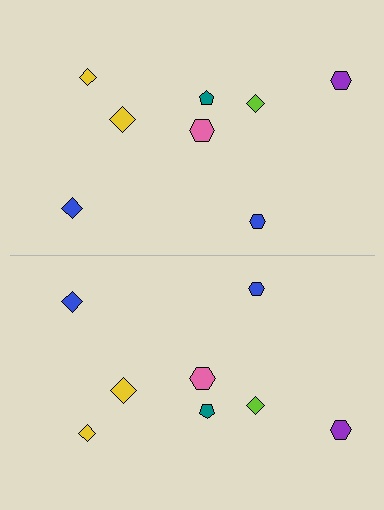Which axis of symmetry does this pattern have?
The pattern has a horizontal axis of symmetry running through the center of the image.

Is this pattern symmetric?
Yes, this pattern has bilateral (reflection) symmetry.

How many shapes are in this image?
There are 16 shapes in this image.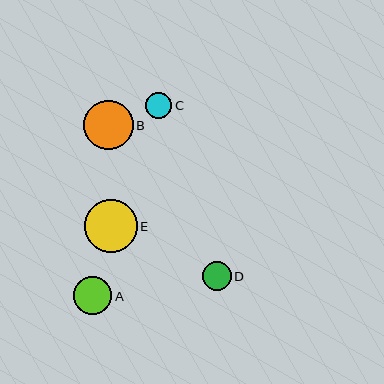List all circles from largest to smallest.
From largest to smallest: E, B, A, D, C.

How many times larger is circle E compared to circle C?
Circle E is approximately 2.0 times the size of circle C.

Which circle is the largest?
Circle E is the largest with a size of approximately 53 pixels.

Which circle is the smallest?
Circle C is the smallest with a size of approximately 26 pixels.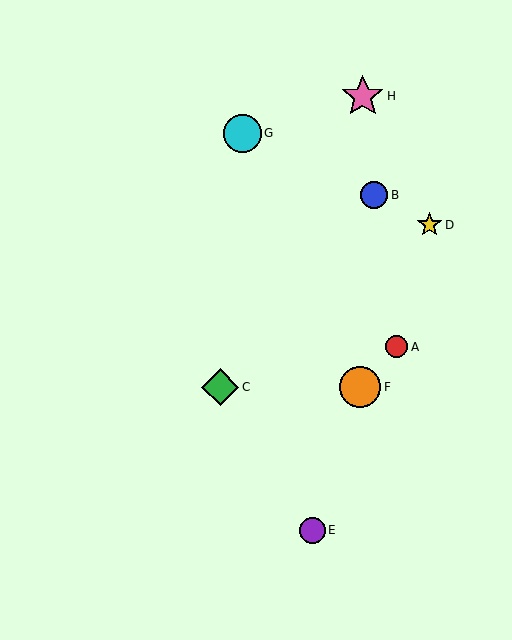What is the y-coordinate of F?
Object F is at y≈387.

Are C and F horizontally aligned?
Yes, both are at y≈387.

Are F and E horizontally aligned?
No, F is at y≈387 and E is at y≈530.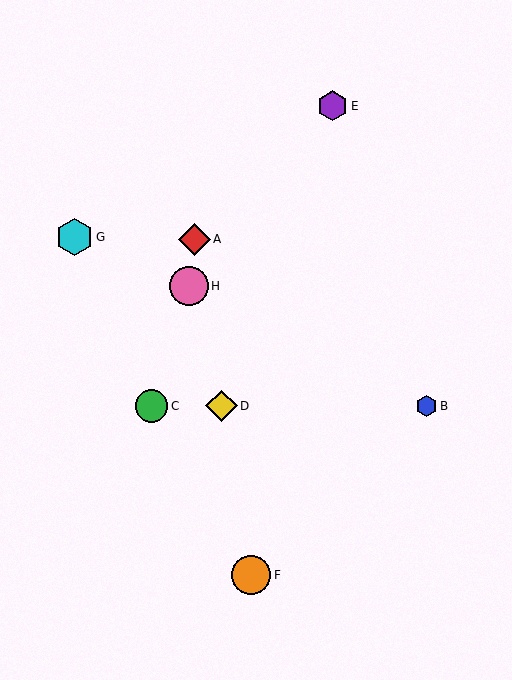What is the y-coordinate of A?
Object A is at y≈239.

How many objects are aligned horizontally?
3 objects (B, C, D) are aligned horizontally.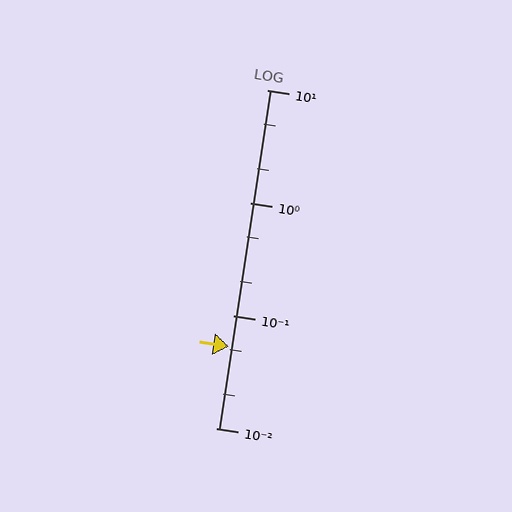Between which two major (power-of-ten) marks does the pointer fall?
The pointer is between 0.01 and 0.1.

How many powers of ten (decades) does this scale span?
The scale spans 3 decades, from 0.01 to 10.